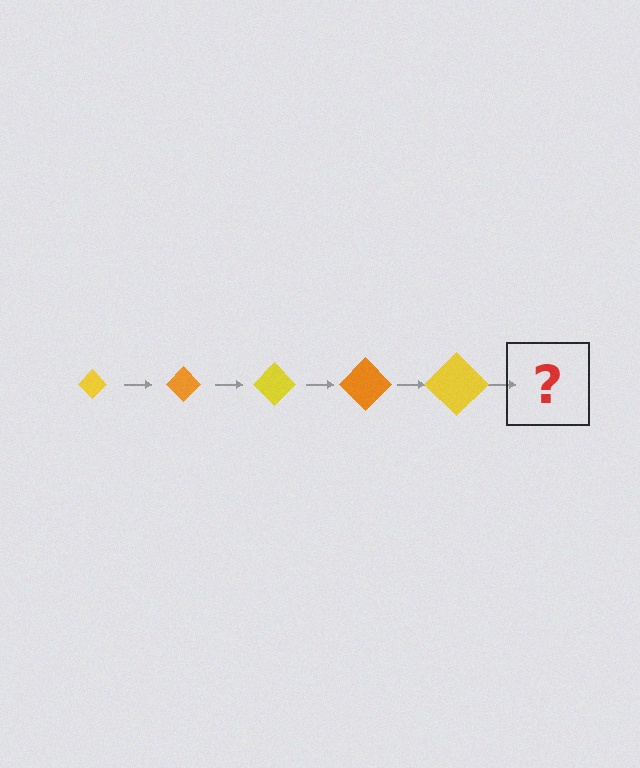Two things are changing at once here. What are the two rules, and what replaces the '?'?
The two rules are that the diamond grows larger each step and the color cycles through yellow and orange. The '?' should be an orange diamond, larger than the previous one.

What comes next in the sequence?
The next element should be an orange diamond, larger than the previous one.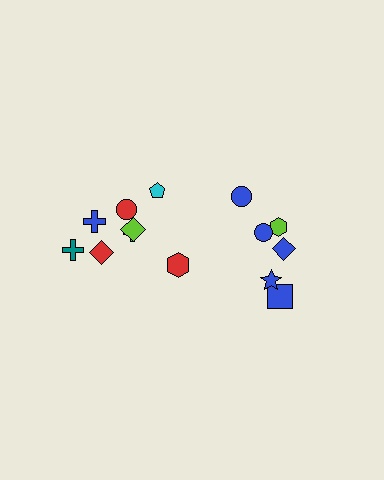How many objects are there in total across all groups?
There are 14 objects.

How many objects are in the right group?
There are 6 objects.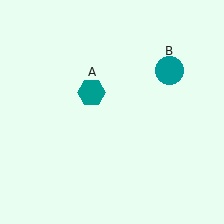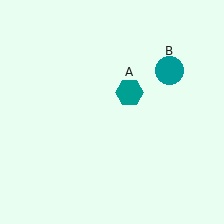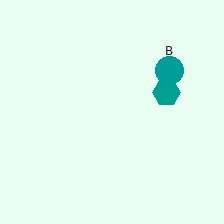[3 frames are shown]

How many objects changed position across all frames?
1 object changed position: teal hexagon (object A).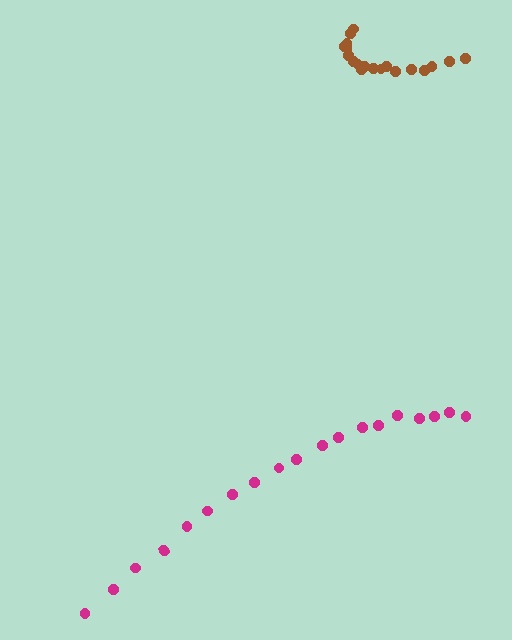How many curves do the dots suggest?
There are 2 distinct paths.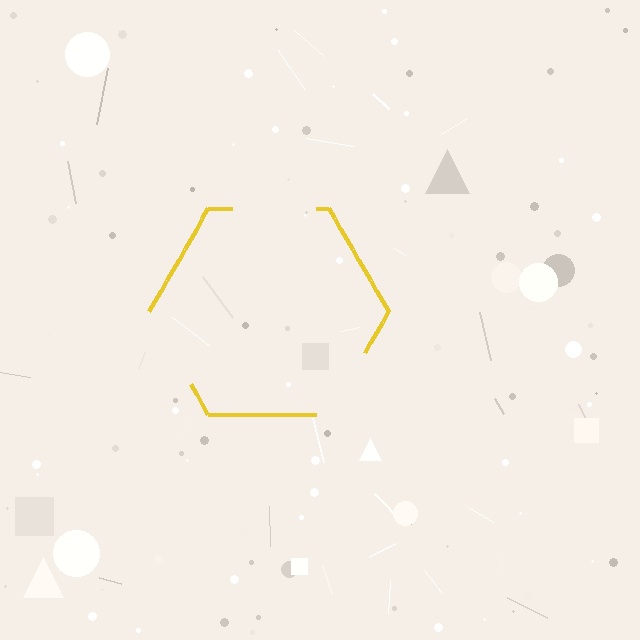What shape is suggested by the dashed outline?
The dashed outline suggests a hexagon.